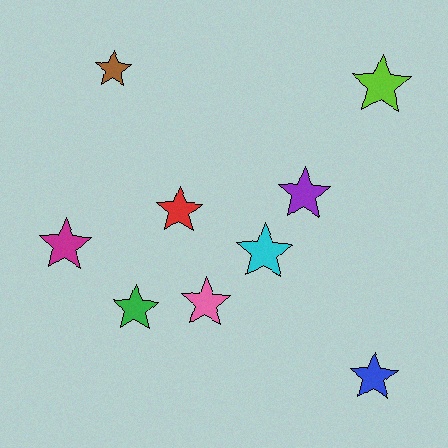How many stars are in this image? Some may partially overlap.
There are 9 stars.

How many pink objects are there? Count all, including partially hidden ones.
There is 1 pink object.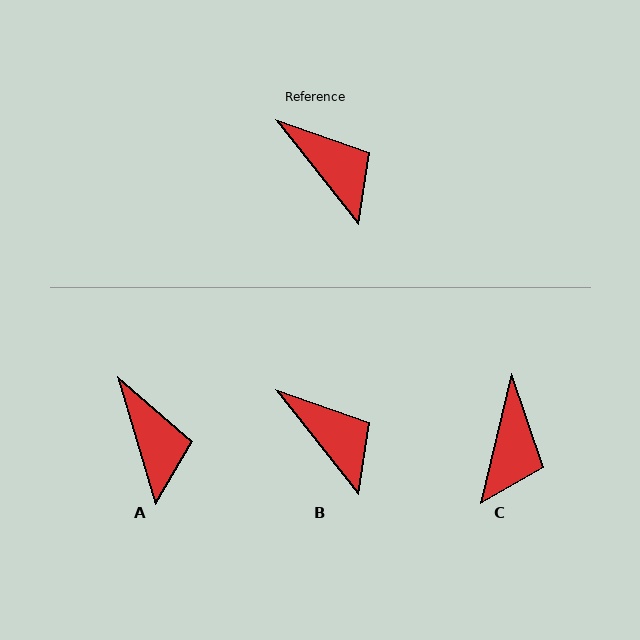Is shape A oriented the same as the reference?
No, it is off by about 22 degrees.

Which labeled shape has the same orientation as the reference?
B.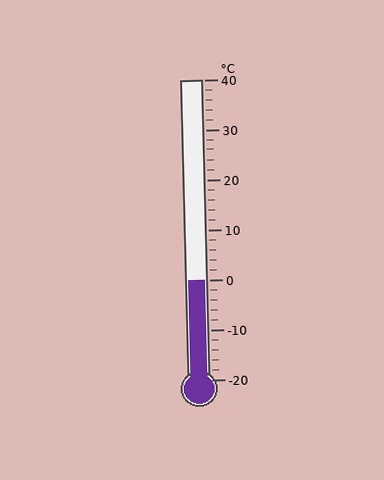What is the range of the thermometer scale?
The thermometer scale ranges from -20°C to 40°C.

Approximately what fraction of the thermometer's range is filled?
The thermometer is filled to approximately 35% of its range.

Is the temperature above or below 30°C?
The temperature is below 30°C.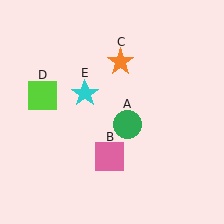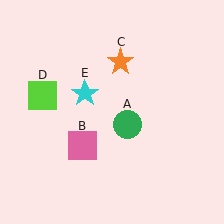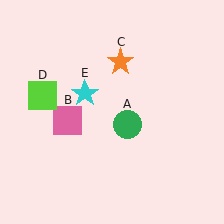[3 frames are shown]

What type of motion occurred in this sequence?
The pink square (object B) rotated clockwise around the center of the scene.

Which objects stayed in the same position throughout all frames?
Green circle (object A) and orange star (object C) and lime square (object D) and cyan star (object E) remained stationary.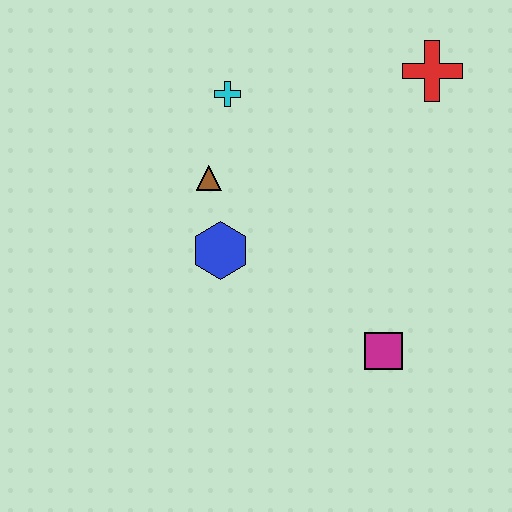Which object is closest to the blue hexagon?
The brown triangle is closest to the blue hexagon.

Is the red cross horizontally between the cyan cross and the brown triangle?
No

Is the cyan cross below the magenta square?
No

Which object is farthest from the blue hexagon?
The red cross is farthest from the blue hexagon.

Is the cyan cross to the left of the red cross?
Yes